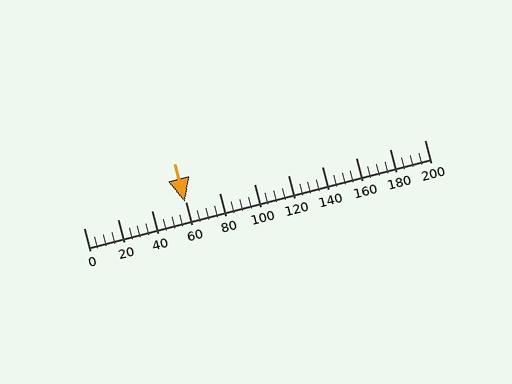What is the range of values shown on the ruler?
The ruler shows values from 0 to 200.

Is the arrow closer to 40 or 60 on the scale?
The arrow is closer to 60.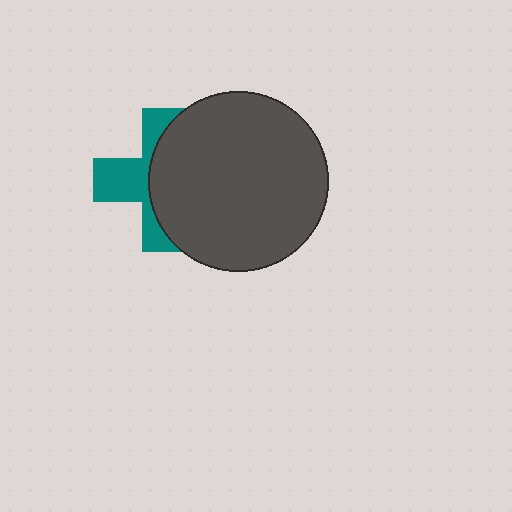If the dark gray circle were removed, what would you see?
You would see the complete teal cross.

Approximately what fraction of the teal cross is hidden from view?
Roughly 57% of the teal cross is hidden behind the dark gray circle.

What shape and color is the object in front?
The object in front is a dark gray circle.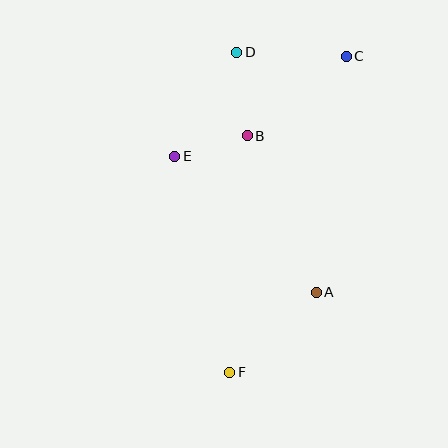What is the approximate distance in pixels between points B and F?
The distance between B and F is approximately 237 pixels.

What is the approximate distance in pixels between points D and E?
The distance between D and E is approximately 121 pixels.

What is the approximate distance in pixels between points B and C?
The distance between B and C is approximately 127 pixels.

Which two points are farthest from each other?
Points C and F are farthest from each other.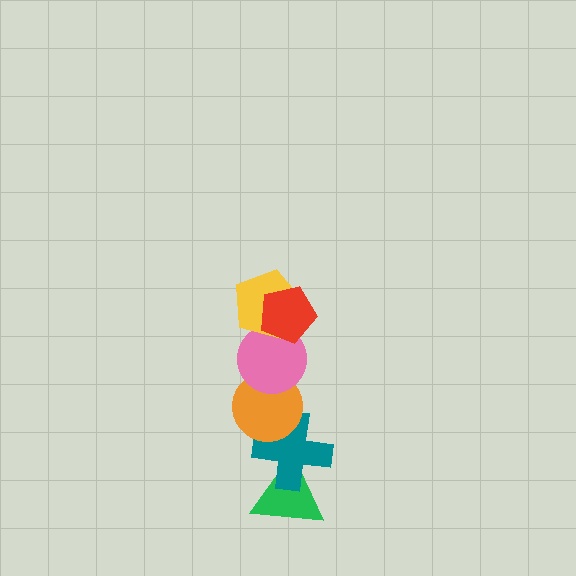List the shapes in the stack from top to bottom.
From top to bottom: the red pentagon, the yellow pentagon, the pink circle, the orange circle, the teal cross, the green triangle.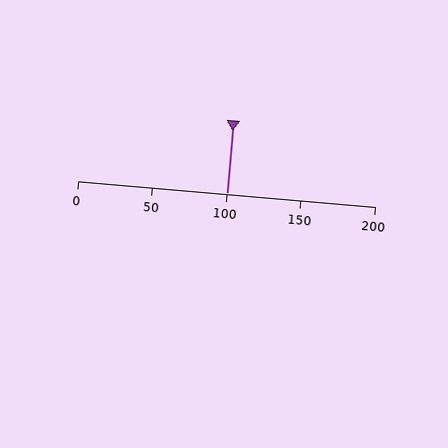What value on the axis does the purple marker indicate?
The marker indicates approximately 100.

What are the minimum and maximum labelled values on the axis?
The axis runs from 0 to 200.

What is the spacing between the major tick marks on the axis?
The major ticks are spaced 50 apart.